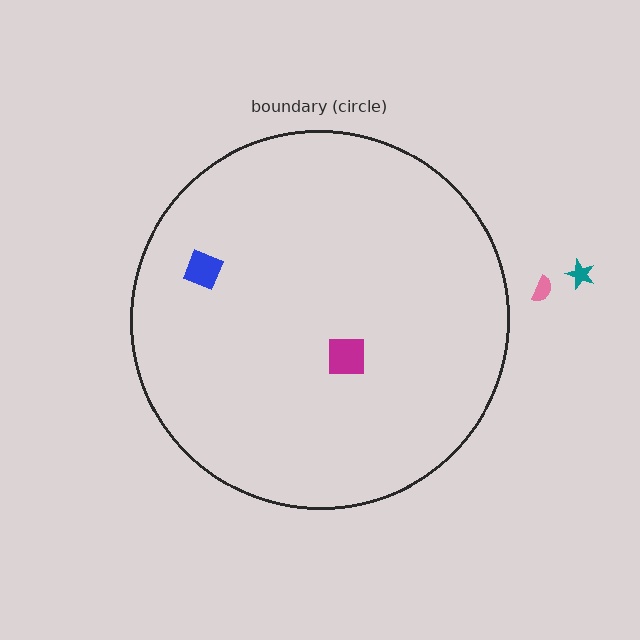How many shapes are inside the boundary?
2 inside, 2 outside.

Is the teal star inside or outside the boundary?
Outside.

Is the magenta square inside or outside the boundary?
Inside.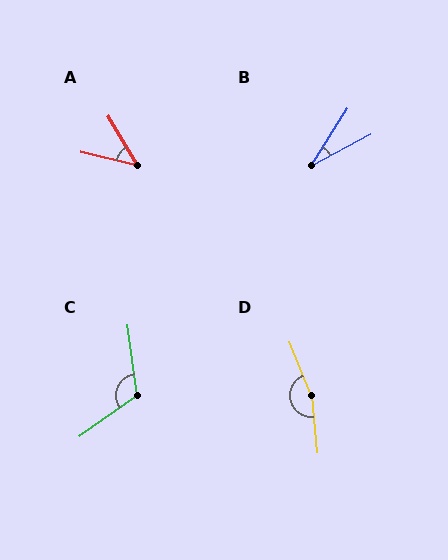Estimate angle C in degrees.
Approximately 118 degrees.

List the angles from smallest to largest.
B (30°), A (46°), C (118°), D (163°).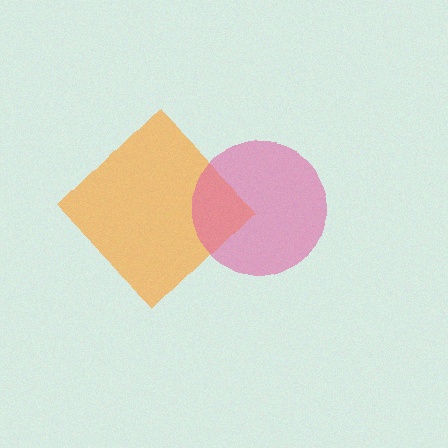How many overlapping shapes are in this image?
There are 2 overlapping shapes in the image.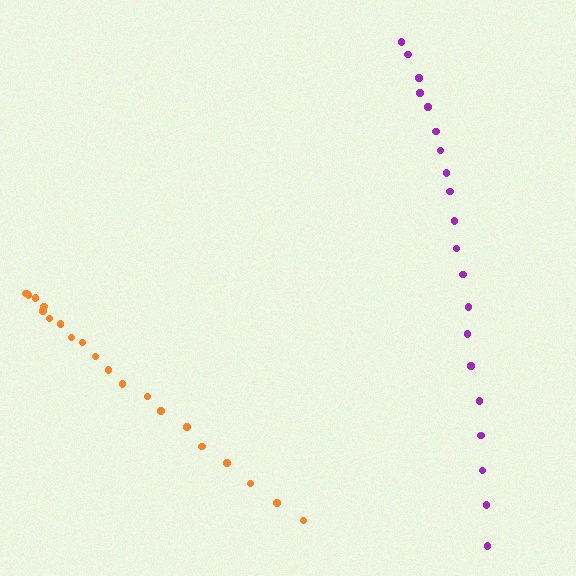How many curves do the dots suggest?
There are 2 distinct paths.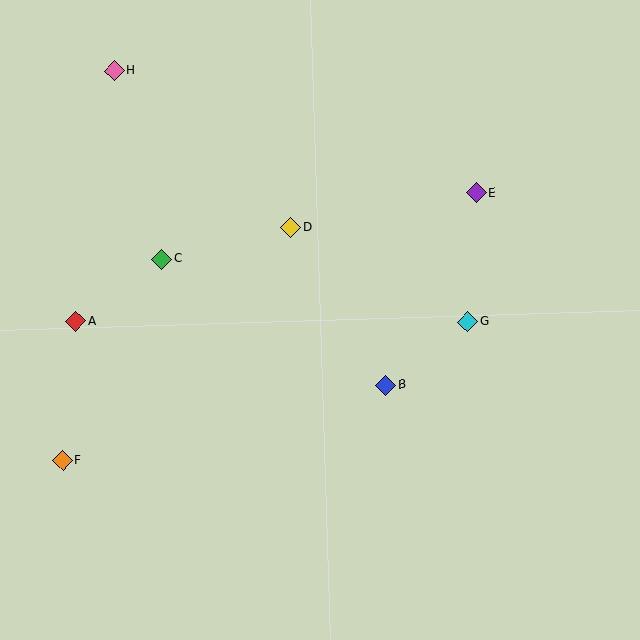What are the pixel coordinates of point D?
Point D is at (291, 228).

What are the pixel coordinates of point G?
Point G is at (468, 322).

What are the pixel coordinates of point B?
Point B is at (386, 385).